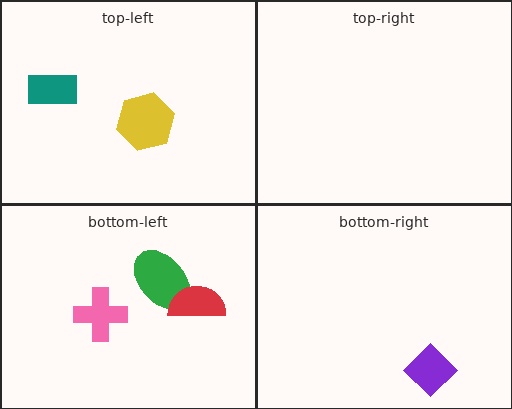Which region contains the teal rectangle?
The top-left region.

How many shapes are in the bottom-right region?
1.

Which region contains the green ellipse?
The bottom-left region.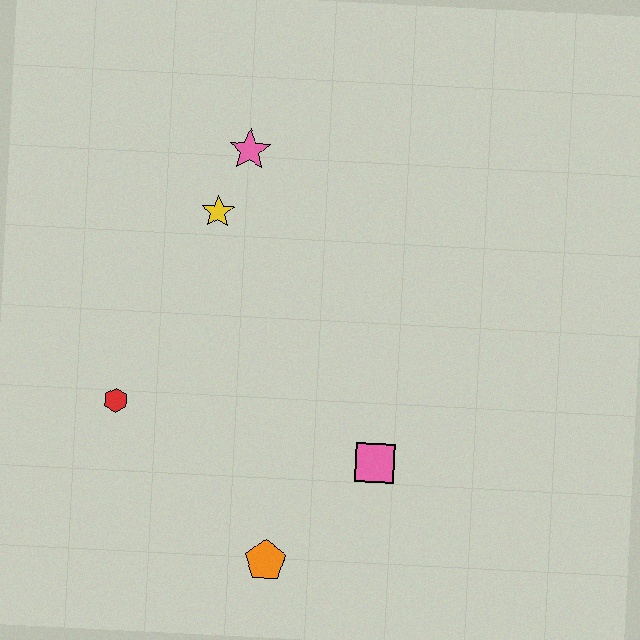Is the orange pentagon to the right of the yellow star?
Yes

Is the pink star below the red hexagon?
No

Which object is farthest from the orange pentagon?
The pink star is farthest from the orange pentagon.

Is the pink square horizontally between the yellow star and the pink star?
No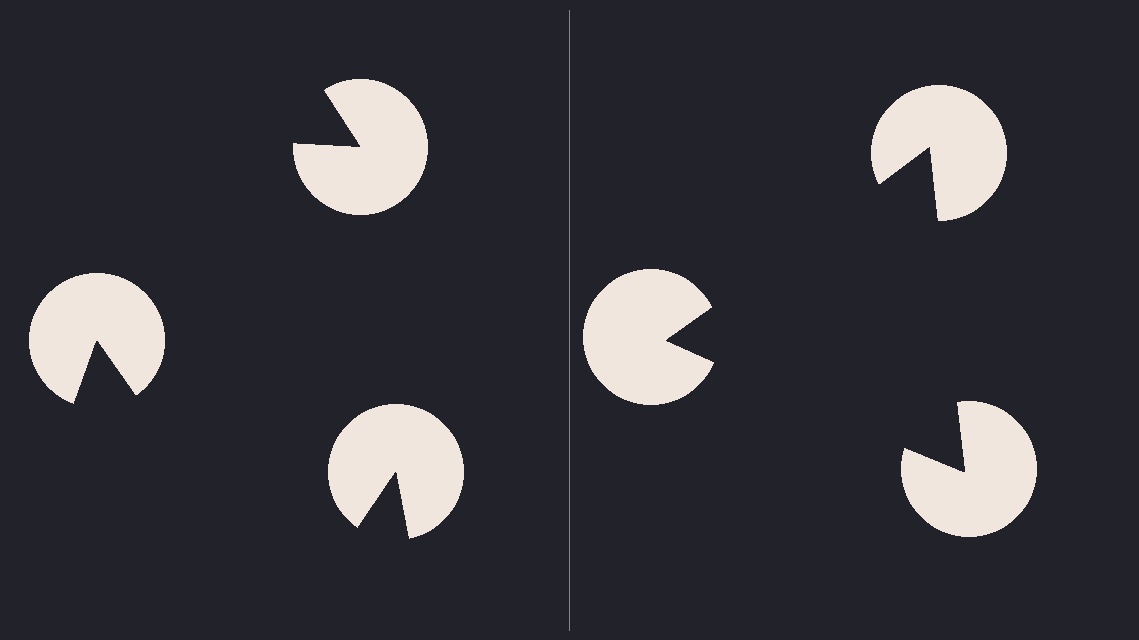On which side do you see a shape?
An illusory triangle appears on the right side. On the left side the wedge cuts are rotated, so no coherent shape forms.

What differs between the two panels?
The pac-man discs are positioned identically on both sides; only the wedge orientations differ. On the right they align to a triangle; on the left they are misaligned.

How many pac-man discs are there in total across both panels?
6 — 3 on each side.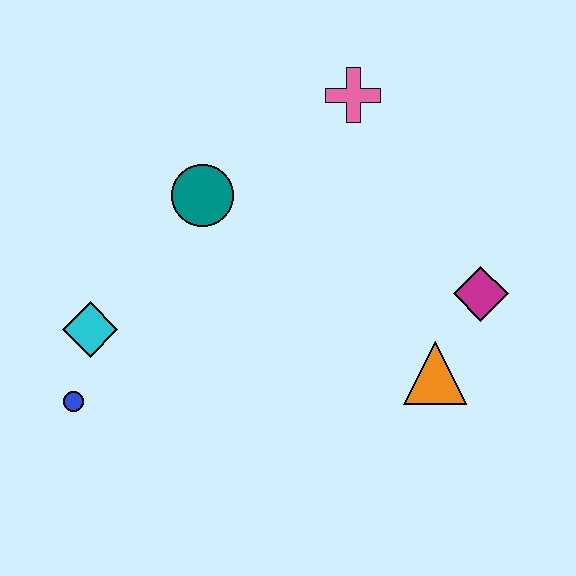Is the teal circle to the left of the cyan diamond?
No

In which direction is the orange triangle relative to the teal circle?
The orange triangle is to the right of the teal circle.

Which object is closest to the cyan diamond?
The blue circle is closest to the cyan diamond.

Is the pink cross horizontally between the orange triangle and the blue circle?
Yes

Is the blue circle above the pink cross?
No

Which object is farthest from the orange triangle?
The blue circle is farthest from the orange triangle.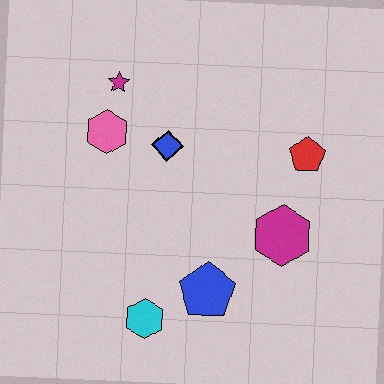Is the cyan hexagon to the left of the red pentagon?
Yes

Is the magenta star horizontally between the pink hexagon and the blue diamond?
Yes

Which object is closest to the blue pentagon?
The cyan hexagon is closest to the blue pentagon.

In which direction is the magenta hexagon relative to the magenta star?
The magenta hexagon is to the right of the magenta star.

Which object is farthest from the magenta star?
The cyan hexagon is farthest from the magenta star.